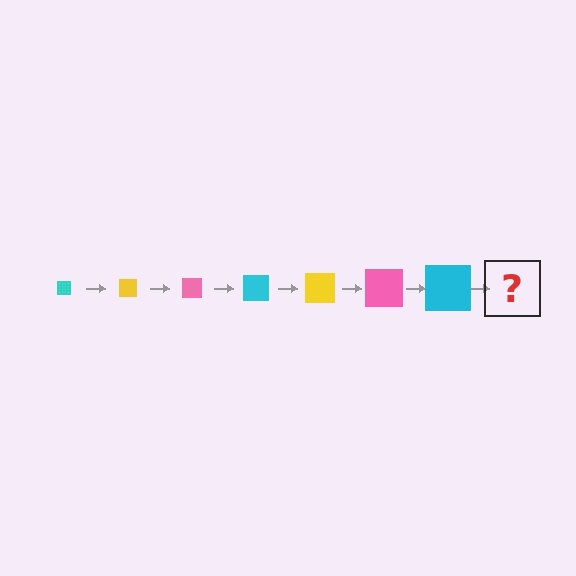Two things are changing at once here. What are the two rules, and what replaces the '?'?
The two rules are that the square grows larger each step and the color cycles through cyan, yellow, and pink. The '?' should be a yellow square, larger than the previous one.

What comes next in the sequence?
The next element should be a yellow square, larger than the previous one.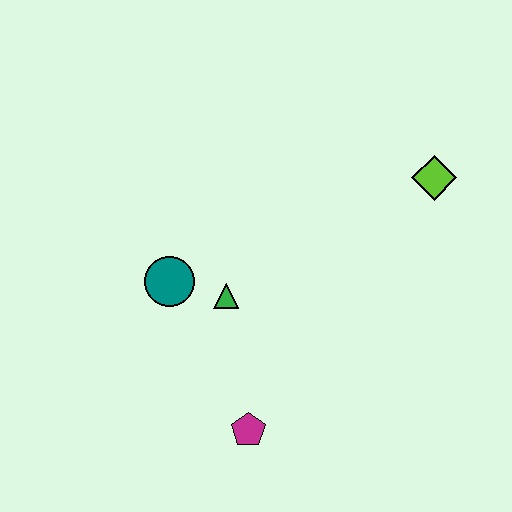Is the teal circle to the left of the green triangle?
Yes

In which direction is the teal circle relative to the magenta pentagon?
The teal circle is above the magenta pentagon.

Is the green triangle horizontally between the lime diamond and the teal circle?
Yes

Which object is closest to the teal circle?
The green triangle is closest to the teal circle.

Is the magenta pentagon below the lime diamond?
Yes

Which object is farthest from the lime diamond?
The magenta pentagon is farthest from the lime diamond.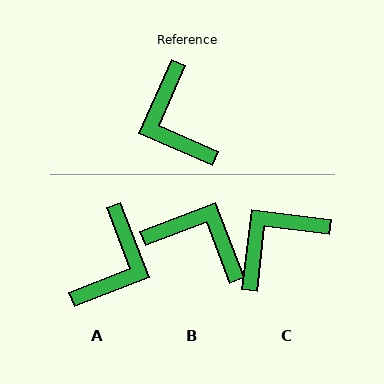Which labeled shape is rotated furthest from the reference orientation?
B, about 136 degrees away.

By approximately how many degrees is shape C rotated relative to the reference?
Approximately 73 degrees clockwise.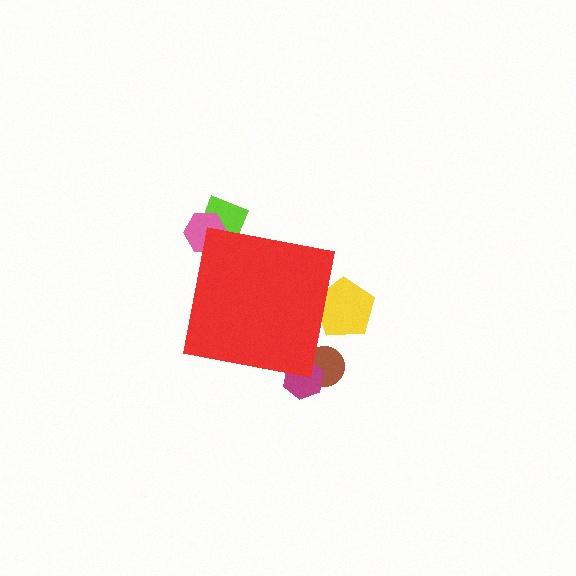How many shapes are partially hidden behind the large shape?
5 shapes are partially hidden.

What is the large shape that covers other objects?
A red square.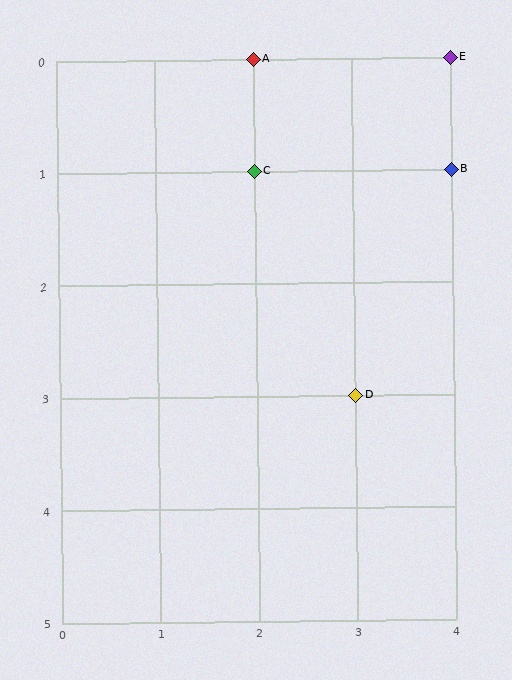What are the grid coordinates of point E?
Point E is at grid coordinates (4, 0).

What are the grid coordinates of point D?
Point D is at grid coordinates (3, 3).